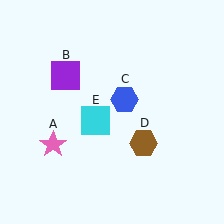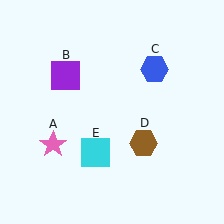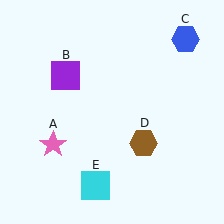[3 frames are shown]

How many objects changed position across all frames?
2 objects changed position: blue hexagon (object C), cyan square (object E).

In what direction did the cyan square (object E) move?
The cyan square (object E) moved down.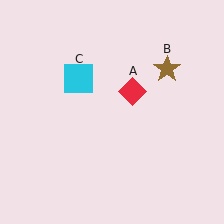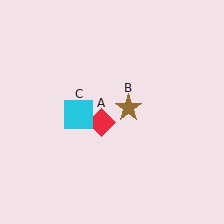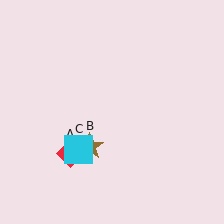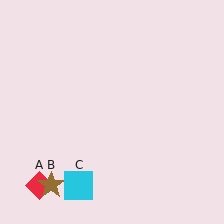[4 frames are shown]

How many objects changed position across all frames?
3 objects changed position: red diamond (object A), brown star (object B), cyan square (object C).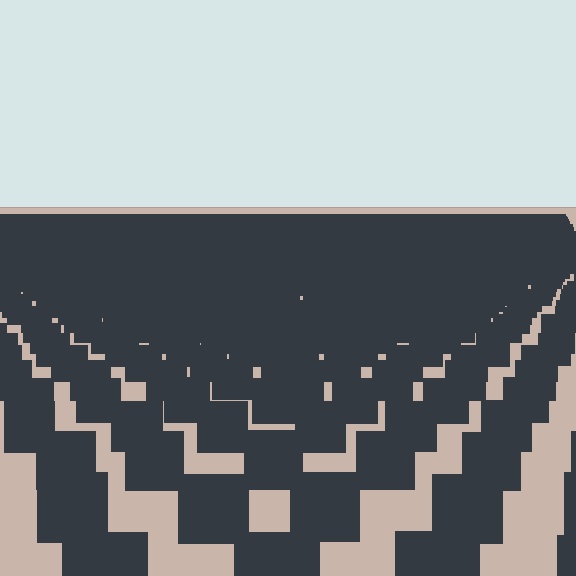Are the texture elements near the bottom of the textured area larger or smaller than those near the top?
Larger. Near the bottom, elements are closer to the viewer and appear at a bigger on-screen size.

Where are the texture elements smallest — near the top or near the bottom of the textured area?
Near the top.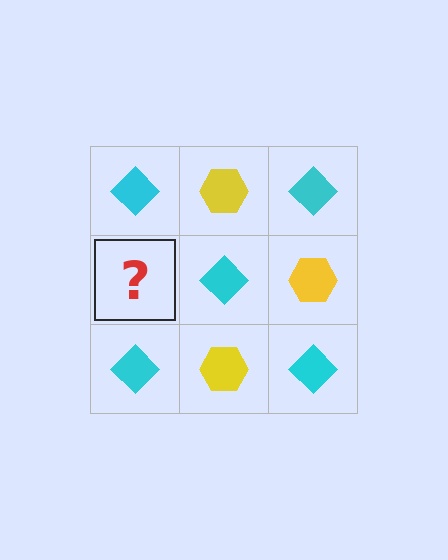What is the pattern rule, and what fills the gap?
The rule is that it alternates cyan diamond and yellow hexagon in a checkerboard pattern. The gap should be filled with a yellow hexagon.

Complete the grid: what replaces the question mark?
The question mark should be replaced with a yellow hexagon.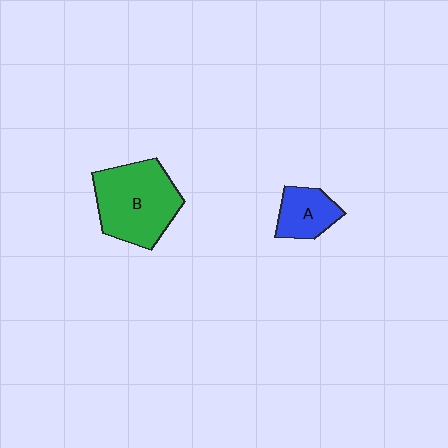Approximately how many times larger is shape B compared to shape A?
Approximately 2.1 times.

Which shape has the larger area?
Shape B (green).